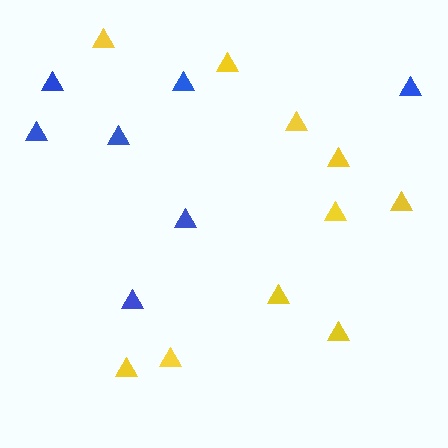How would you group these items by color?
There are 2 groups: one group of yellow triangles (10) and one group of blue triangles (7).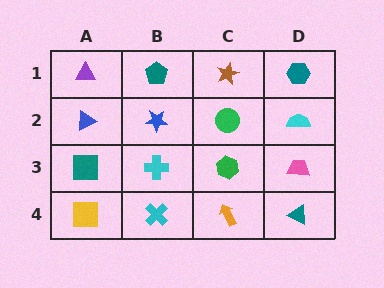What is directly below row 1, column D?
A cyan semicircle.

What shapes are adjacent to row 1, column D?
A cyan semicircle (row 2, column D), a brown star (row 1, column C).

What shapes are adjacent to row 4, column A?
A teal square (row 3, column A), a cyan cross (row 4, column B).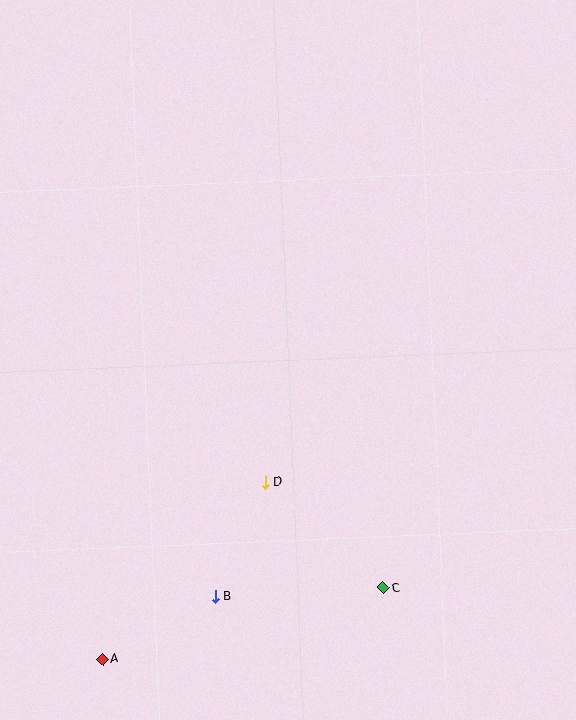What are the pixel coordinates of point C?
Point C is at (383, 588).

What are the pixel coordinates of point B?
Point B is at (215, 596).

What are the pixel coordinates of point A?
Point A is at (102, 659).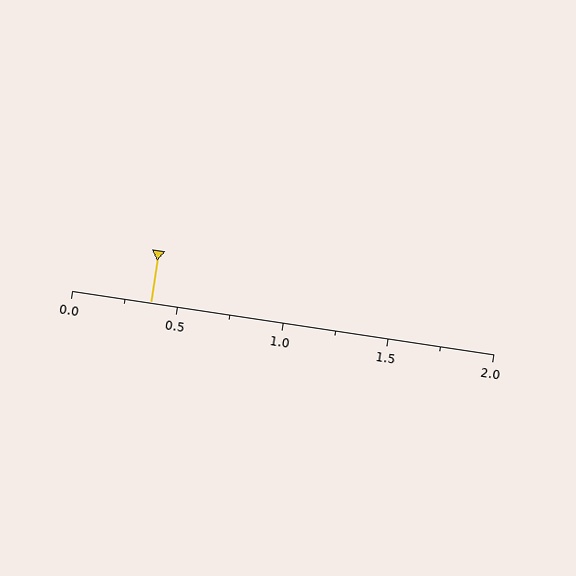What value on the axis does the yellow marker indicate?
The marker indicates approximately 0.38.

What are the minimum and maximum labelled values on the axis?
The axis runs from 0.0 to 2.0.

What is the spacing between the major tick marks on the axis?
The major ticks are spaced 0.5 apart.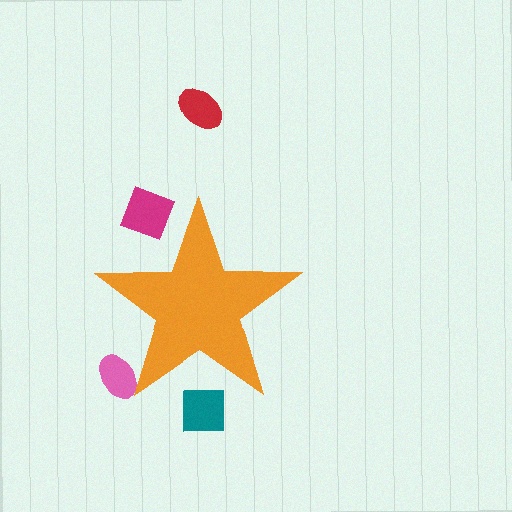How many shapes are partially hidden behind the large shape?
3 shapes are partially hidden.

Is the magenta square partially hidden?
Yes, the magenta square is partially hidden behind the orange star.